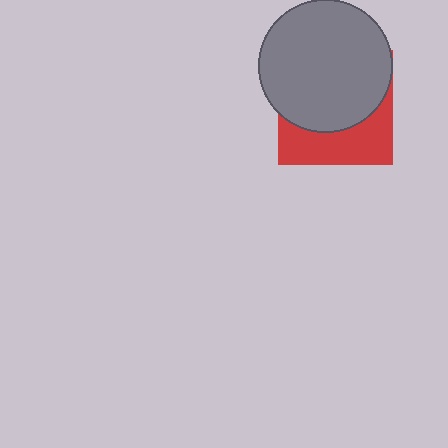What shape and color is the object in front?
The object in front is a gray circle.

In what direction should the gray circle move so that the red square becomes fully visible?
The gray circle should move up. That is the shortest direction to clear the overlap and leave the red square fully visible.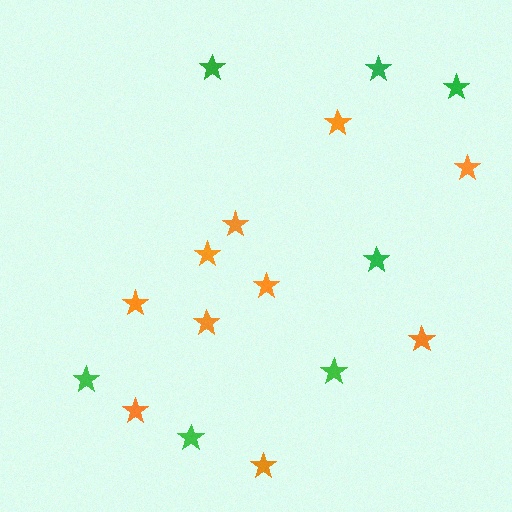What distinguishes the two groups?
There are 2 groups: one group of green stars (7) and one group of orange stars (10).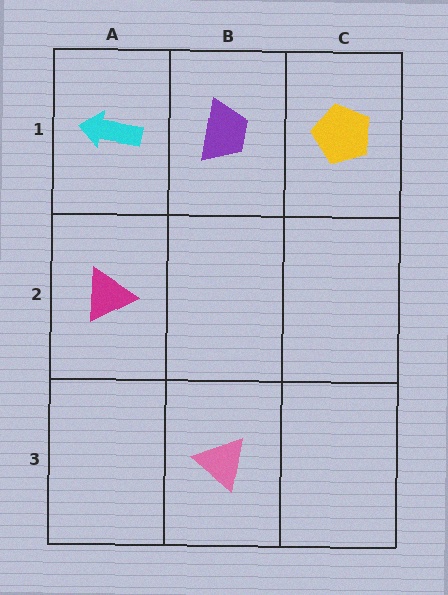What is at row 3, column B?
A pink triangle.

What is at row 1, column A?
A cyan arrow.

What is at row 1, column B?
A purple trapezoid.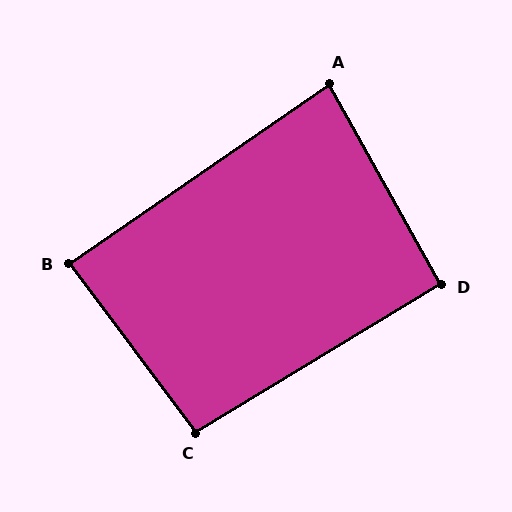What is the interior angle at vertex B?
Approximately 88 degrees (approximately right).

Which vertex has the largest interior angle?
C, at approximately 96 degrees.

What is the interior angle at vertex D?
Approximately 92 degrees (approximately right).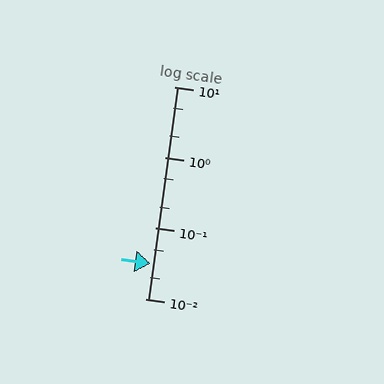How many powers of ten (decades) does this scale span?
The scale spans 3 decades, from 0.01 to 10.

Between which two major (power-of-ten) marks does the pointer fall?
The pointer is between 0.01 and 0.1.